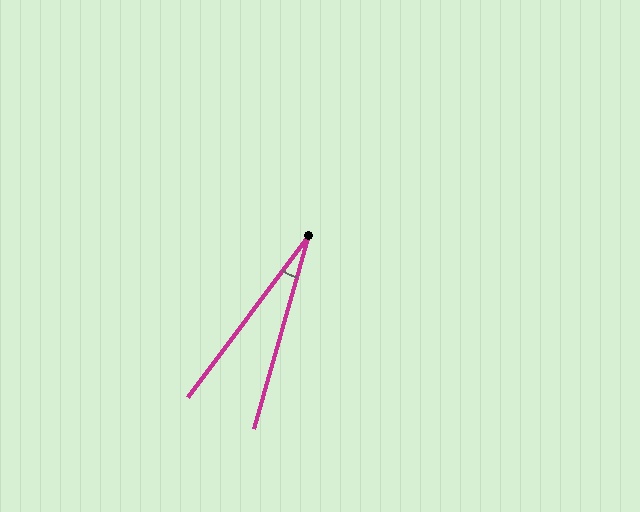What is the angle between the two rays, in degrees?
Approximately 21 degrees.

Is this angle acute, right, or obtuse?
It is acute.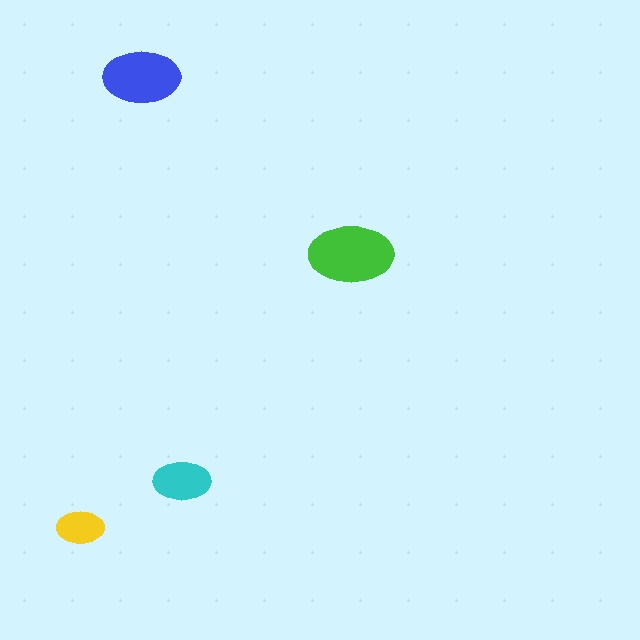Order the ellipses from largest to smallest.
the green one, the blue one, the cyan one, the yellow one.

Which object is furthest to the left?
The yellow ellipse is leftmost.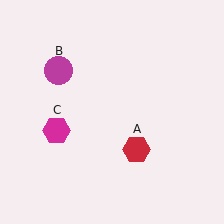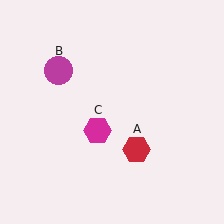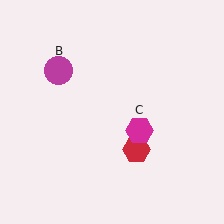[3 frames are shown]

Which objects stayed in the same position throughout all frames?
Red hexagon (object A) and magenta circle (object B) remained stationary.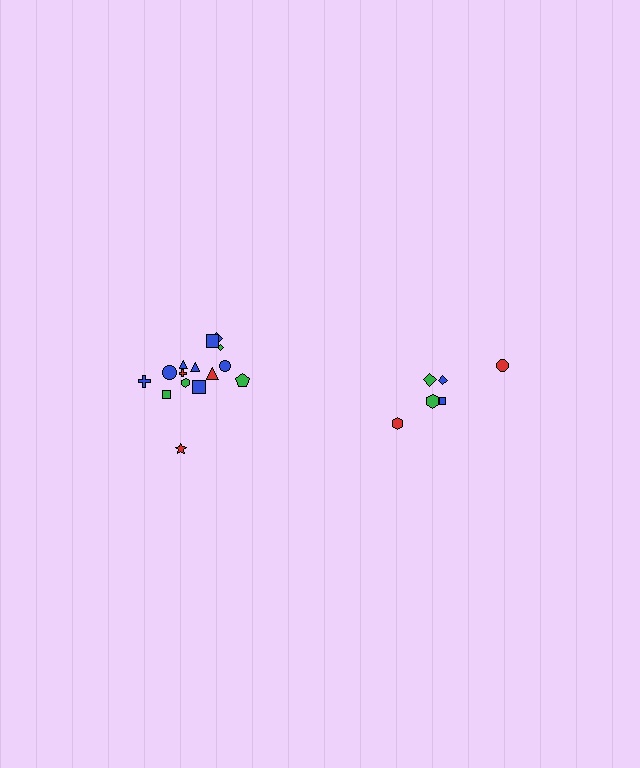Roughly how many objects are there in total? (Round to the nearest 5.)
Roughly 20 objects in total.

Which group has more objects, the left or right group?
The left group.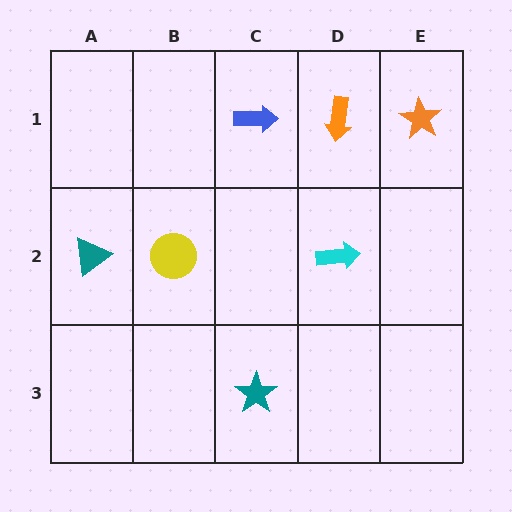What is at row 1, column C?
A blue arrow.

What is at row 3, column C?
A teal star.